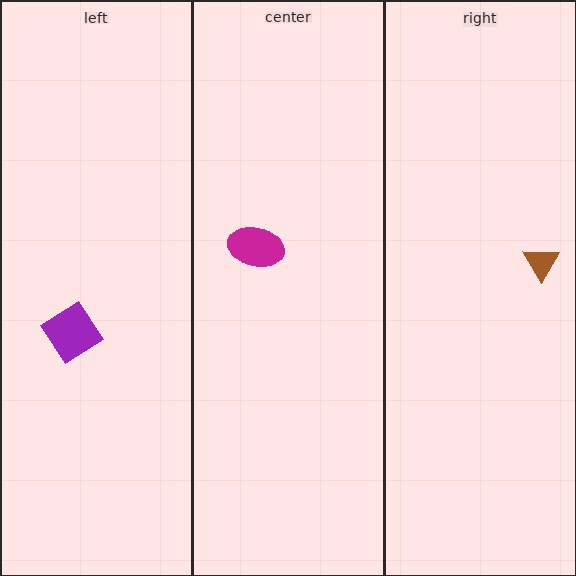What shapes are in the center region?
The magenta ellipse.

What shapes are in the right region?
The brown triangle.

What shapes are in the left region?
The purple diamond.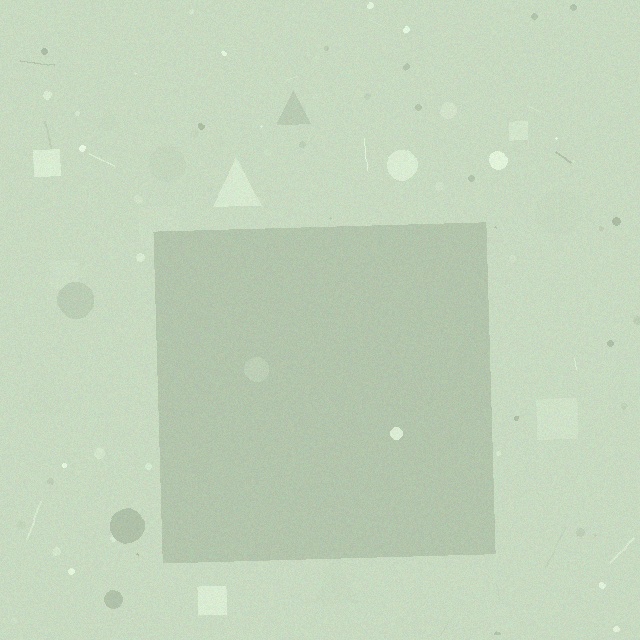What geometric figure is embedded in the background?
A square is embedded in the background.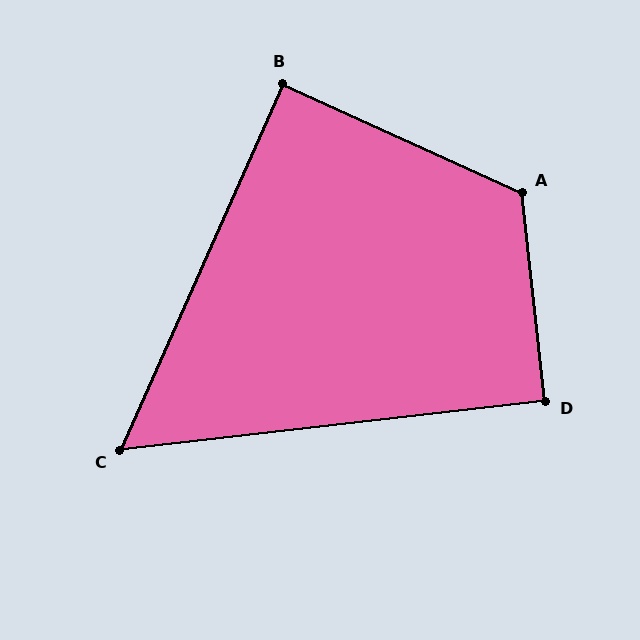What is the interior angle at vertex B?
Approximately 90 degrees (approximately right).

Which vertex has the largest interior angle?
A, at approximately 120 degrees.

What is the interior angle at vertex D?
Approximately 90 degrees (approximately right).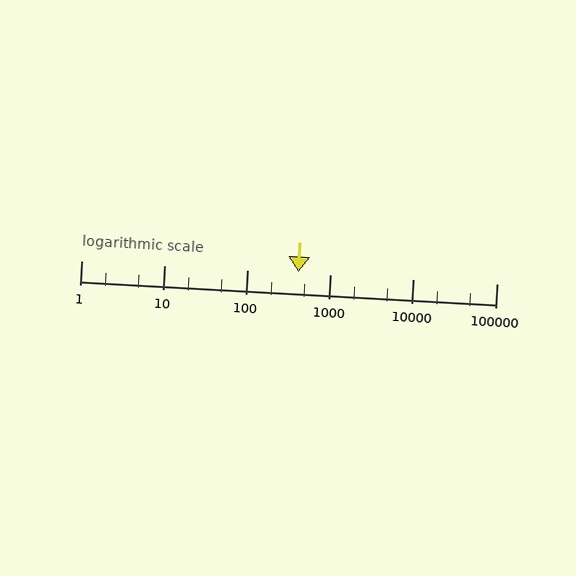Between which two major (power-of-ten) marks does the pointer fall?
The pointer is between 100 and 1000.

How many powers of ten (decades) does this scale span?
The scale spans 5 decades, from 1 to 100000.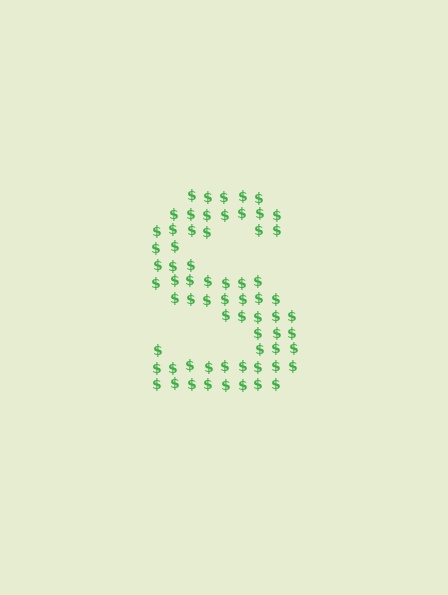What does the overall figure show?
The overall figure shows the letter S.